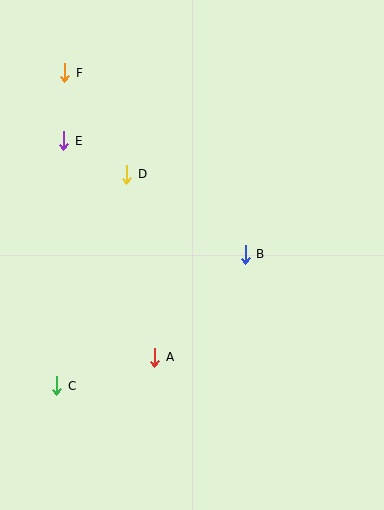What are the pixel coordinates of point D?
Point D is at (127, 174).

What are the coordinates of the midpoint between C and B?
The midpoint between C and B is at (151, 320).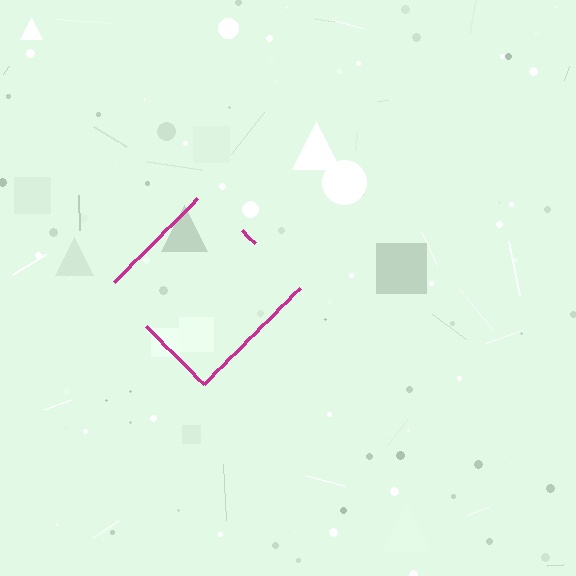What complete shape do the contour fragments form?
The contour fragments form a diamond.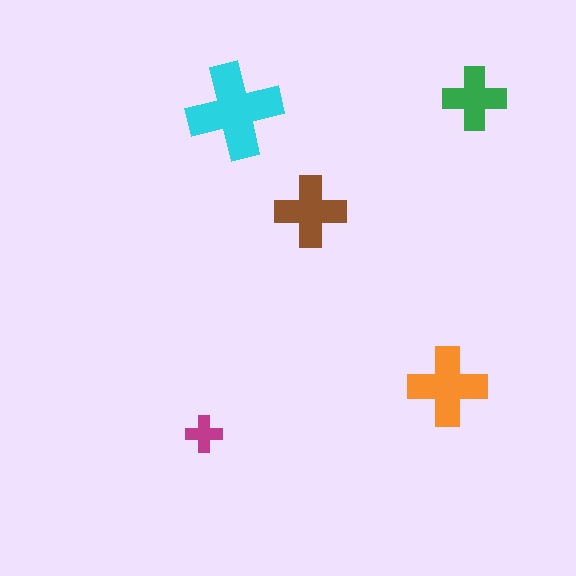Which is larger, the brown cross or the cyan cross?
The cyan one.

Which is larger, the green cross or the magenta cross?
The green one.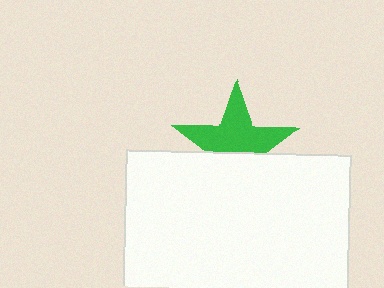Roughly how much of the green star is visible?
About half of it is visible (roughly 60%).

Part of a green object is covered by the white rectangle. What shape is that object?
It is a star.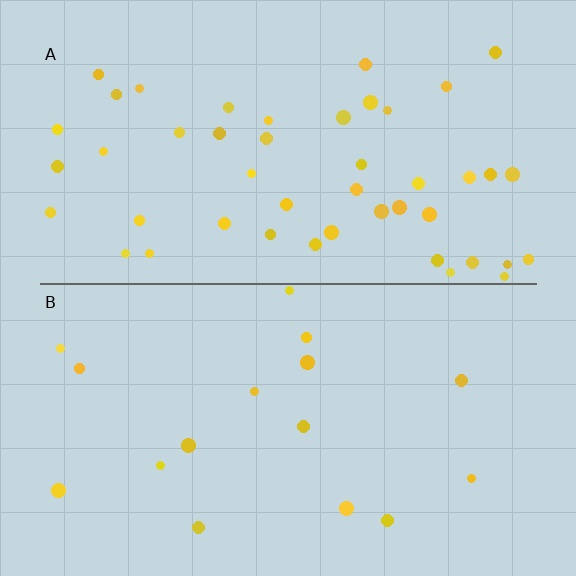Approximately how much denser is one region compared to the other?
Approximately 2.9× — region A over region B.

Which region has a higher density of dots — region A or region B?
A (the top).